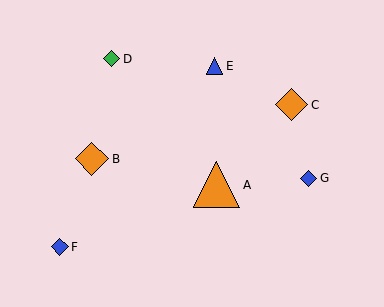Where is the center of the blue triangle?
The center of the blue triangle is at (215, 66).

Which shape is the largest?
The orange triangle (labeled A) is the largest.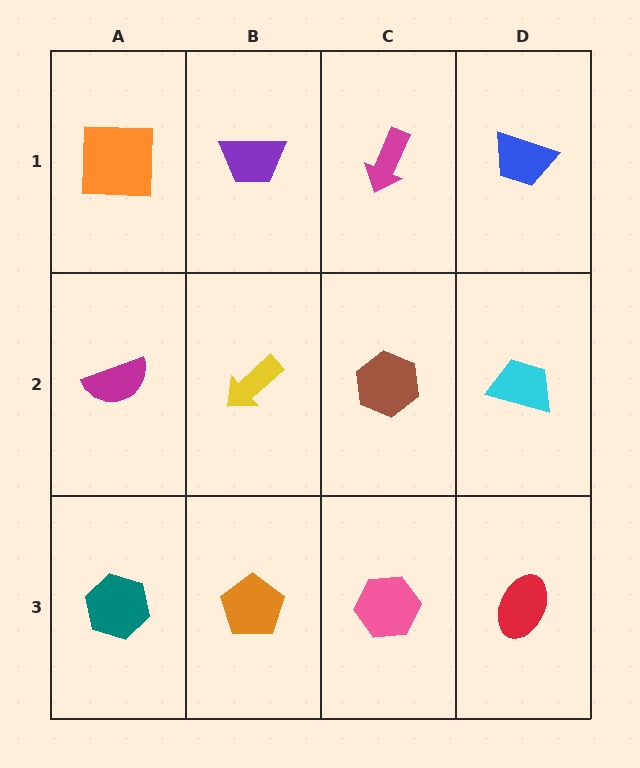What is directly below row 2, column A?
A teal hexagon.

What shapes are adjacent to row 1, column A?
A magenta semicircle (row 2, column A), a purple trapezoid (row 1, column B).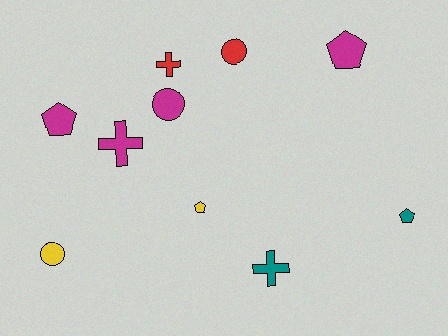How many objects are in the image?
There are 10 objects.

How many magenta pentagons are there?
There are 2 magenta pentagons.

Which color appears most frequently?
Magenta, with 4 objects.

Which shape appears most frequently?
Pentagon, with 4 objects.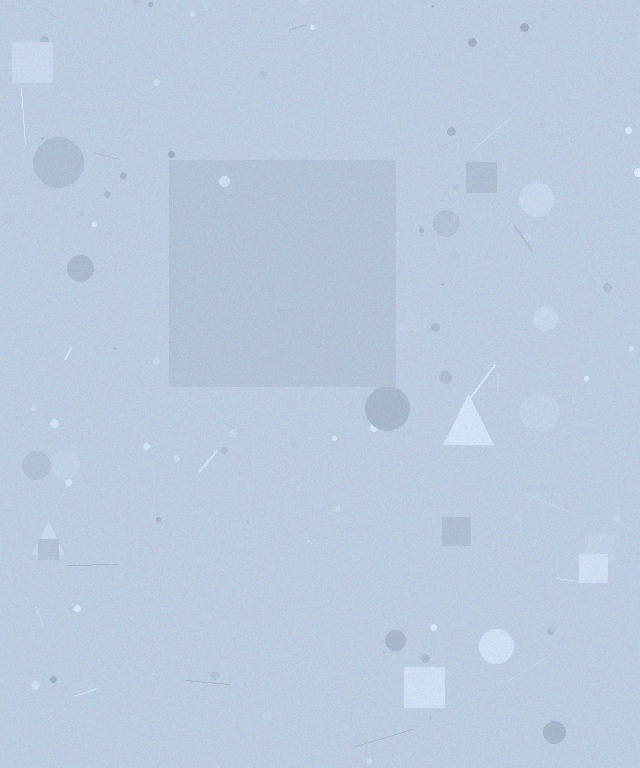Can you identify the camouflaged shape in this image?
The camouflaged shape is a square.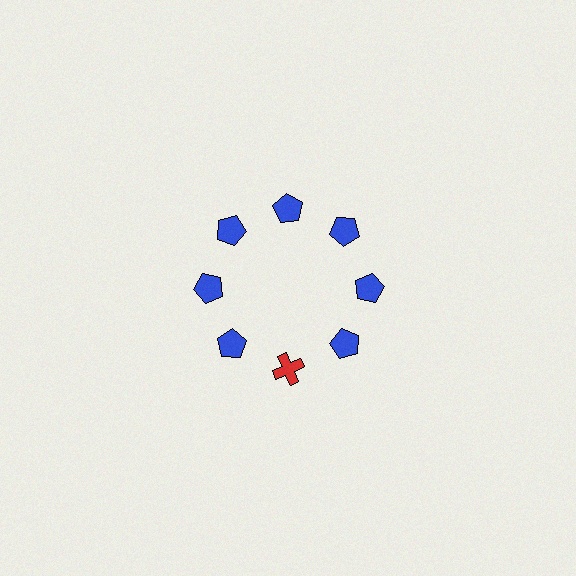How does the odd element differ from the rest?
It differs in both color (red instead of blue) and shape (cross instead of pentagon).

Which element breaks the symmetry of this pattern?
The red cross at roughly the 6 o'clock position breaks the symmetry. All other shapes are blue pentagons.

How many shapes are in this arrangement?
There are 8 shapes arranged in a ring pattern.